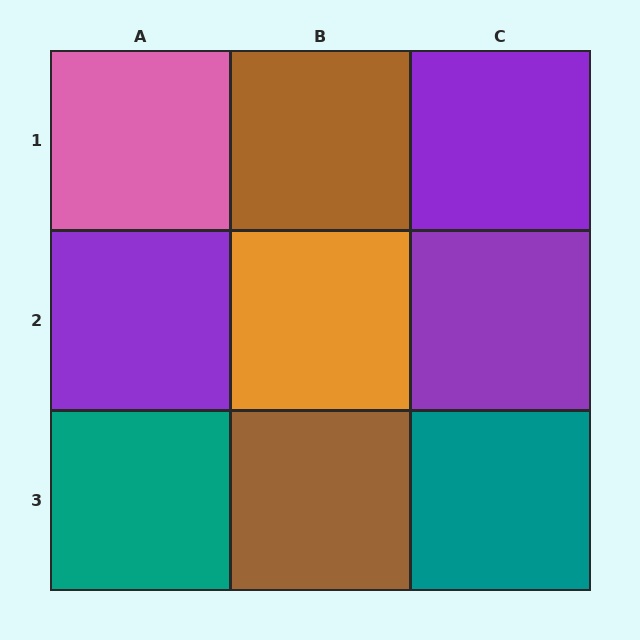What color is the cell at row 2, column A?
Purple.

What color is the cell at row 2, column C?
Purple.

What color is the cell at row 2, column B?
Orange.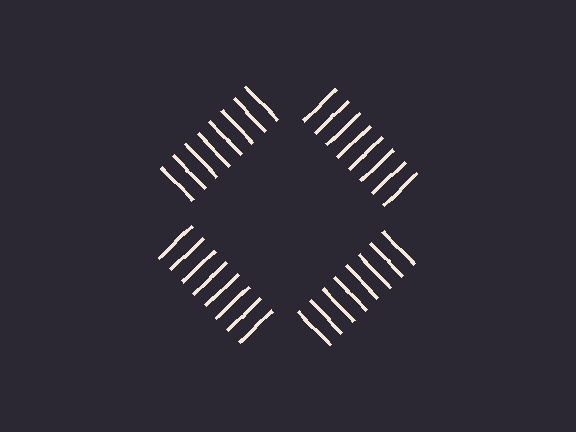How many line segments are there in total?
32 — 8 along each of the 4 edges.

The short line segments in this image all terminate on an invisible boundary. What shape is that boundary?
An illusory square — the line segments terminate on its edges but no continuous stroke is drawn.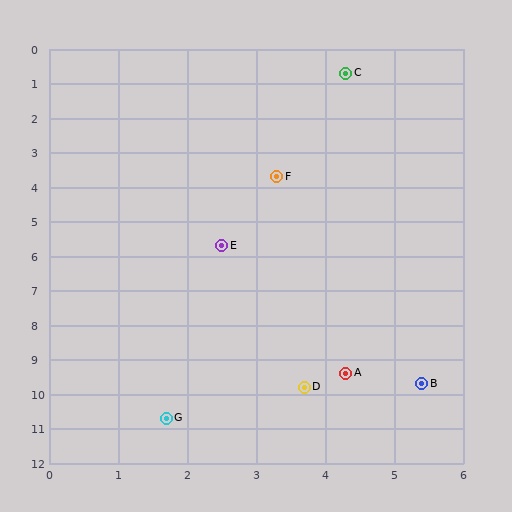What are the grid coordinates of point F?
Point F is at approximately (3.3, 3.7).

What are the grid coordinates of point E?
Point E is at approximately (2.5, 5.7).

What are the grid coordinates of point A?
Point A is at approximately (4.3, 9.4).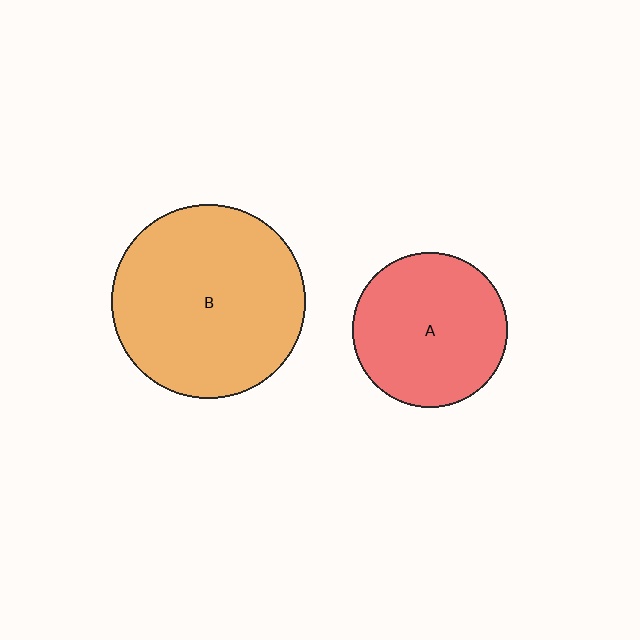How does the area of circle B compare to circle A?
Approximately 1.6 times.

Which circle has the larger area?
Circle B (orange).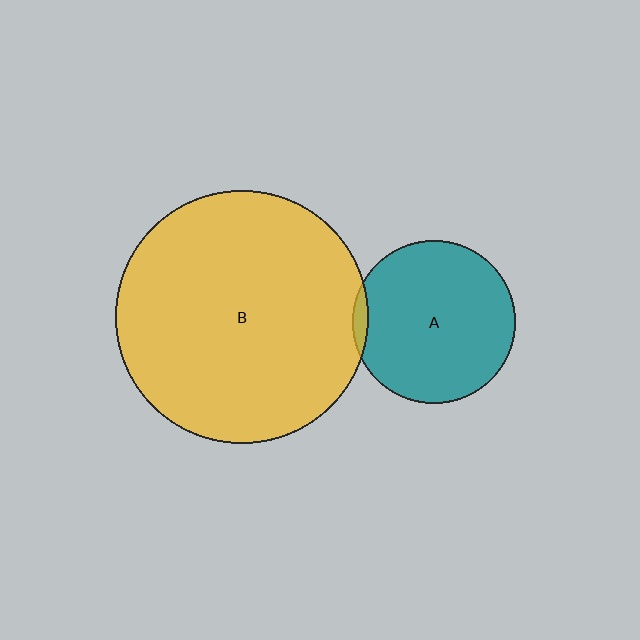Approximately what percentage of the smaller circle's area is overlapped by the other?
Approximately 5%.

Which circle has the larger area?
Circle B (yellow).